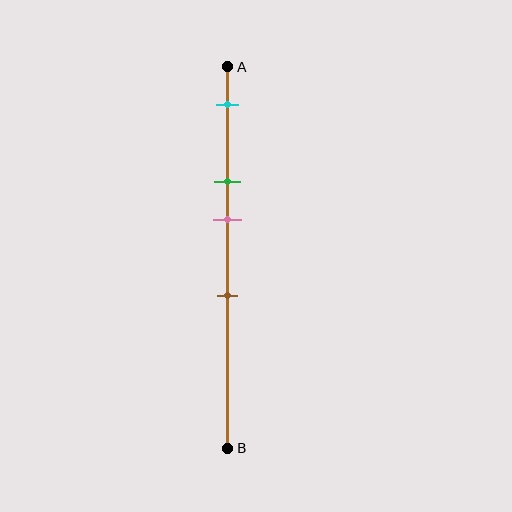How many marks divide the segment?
There are 4 marks dividing the segment.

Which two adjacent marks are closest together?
The green and pink marks are the closest adjacent pair.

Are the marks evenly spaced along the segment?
No, the marks are not evenly spaced.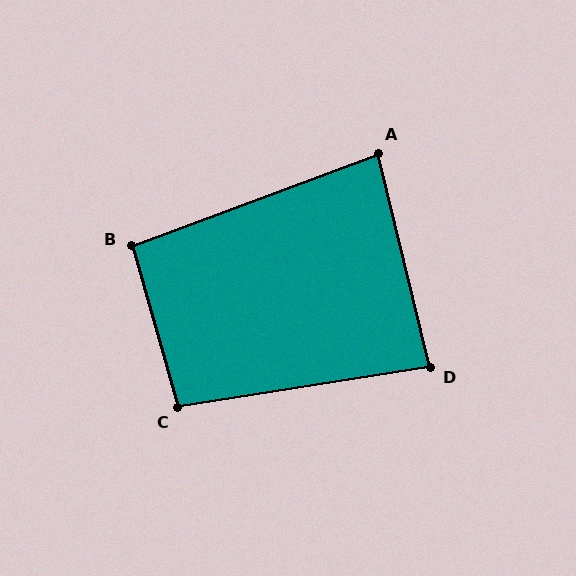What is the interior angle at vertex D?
Approximately 86 degrees (approximately right).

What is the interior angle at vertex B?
Approximately 94 degrees (approximately right).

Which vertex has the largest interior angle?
C, at approximately 97 degrees.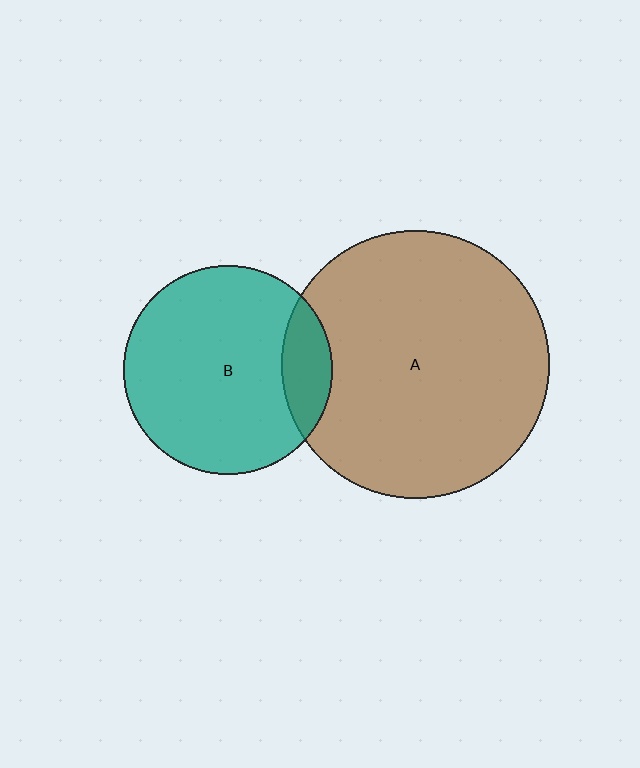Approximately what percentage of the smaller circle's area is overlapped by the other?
Approximately 15%.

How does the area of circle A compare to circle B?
Approximately 1.6 times.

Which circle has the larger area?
Circle A (brown).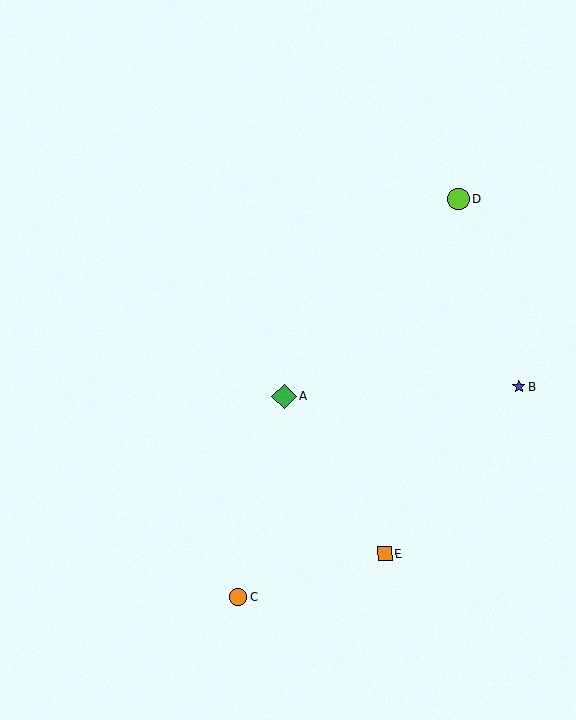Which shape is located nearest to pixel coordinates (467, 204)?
The lime circle (labeled D) at (458, 199) is nearest to that location.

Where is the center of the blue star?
The center of the blue star is at (519, 387).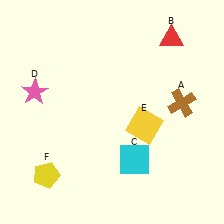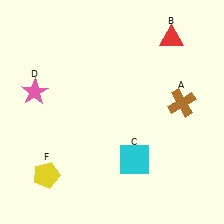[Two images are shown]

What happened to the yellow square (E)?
The yellow square (E) was removed in Image 2. It was in the bottom-right area of Image 1.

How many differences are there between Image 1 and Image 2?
There is 1 difference between the two images.